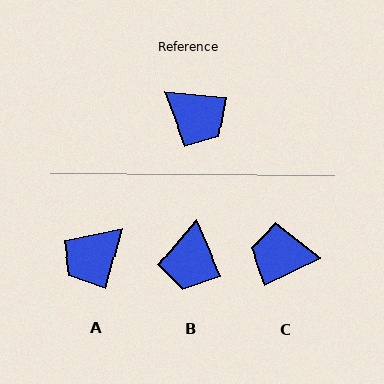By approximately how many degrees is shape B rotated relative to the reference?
Approximately 61 degrees clockwise.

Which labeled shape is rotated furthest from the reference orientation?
C, about 149 degrees away.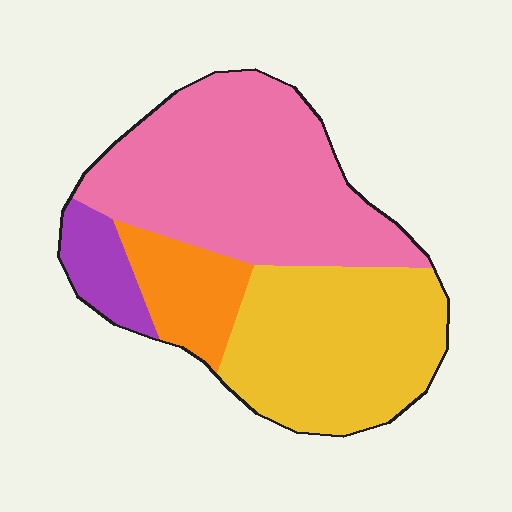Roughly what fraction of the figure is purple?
Purple covers around 10% of the figure.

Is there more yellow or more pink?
Pink.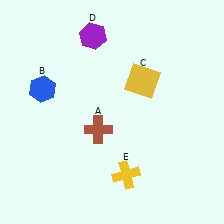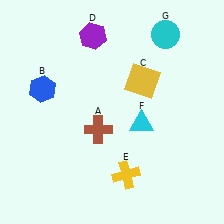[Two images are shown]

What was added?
A cyan triangle (F), a cyan circle (G) were added in Image 2.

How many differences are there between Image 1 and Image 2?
There are 2 differences between the two images.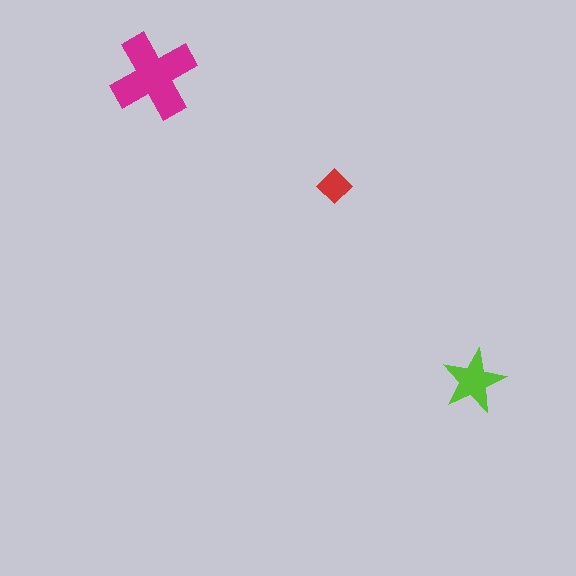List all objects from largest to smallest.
The magenta cross, the lime star, the red diamond.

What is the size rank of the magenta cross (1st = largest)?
1st.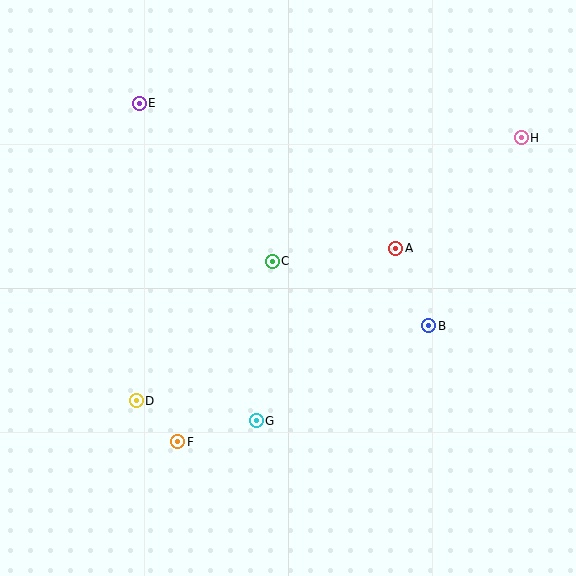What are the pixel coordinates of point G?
Point G is at (256, 421).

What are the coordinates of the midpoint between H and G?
The midpoint between H and G is at (389, 279).